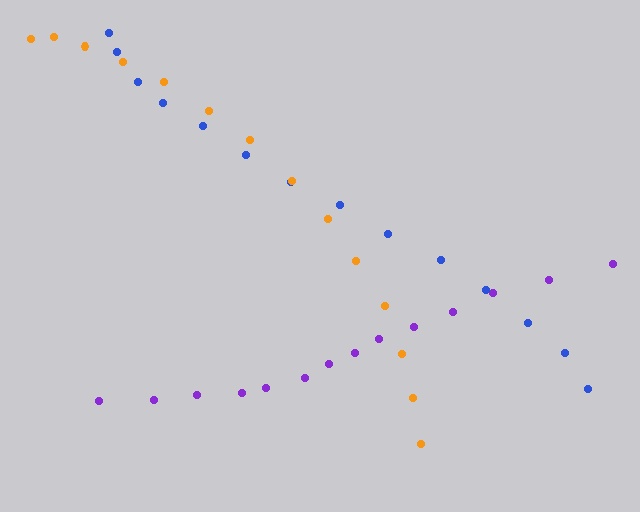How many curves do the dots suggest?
There are 3 distinct paths.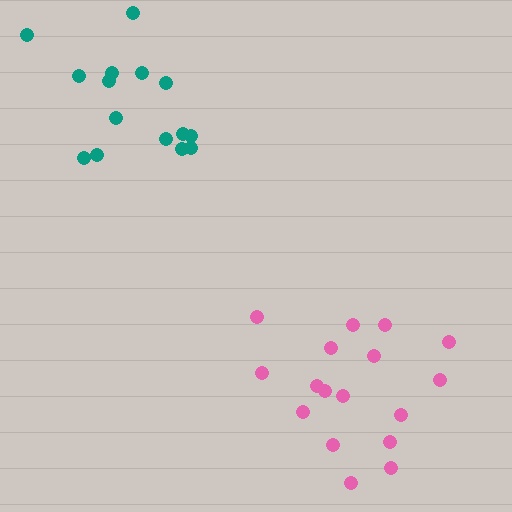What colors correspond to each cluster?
The clusters are colored: pink, teal.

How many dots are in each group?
Group 1: 17 dots, Group 2: 15 dots (32 total).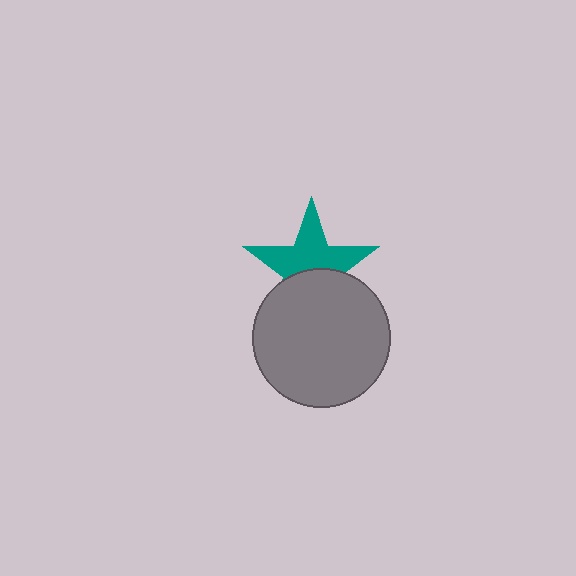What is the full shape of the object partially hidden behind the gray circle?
The partially hidden object is a teal star.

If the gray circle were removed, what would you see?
You would see the complete teal star.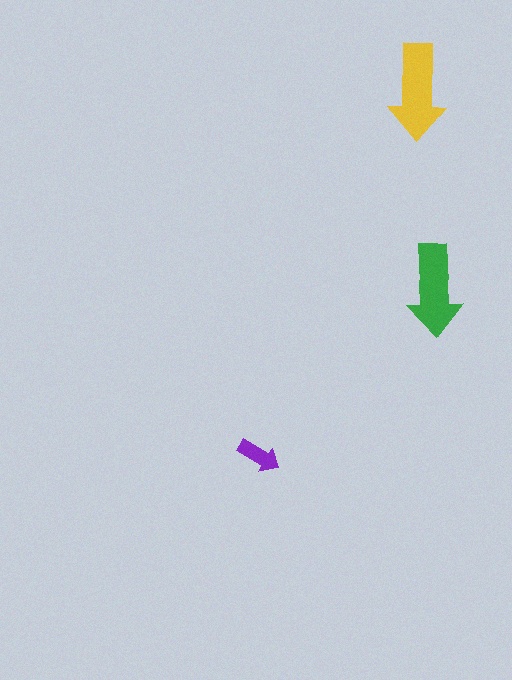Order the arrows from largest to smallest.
the yellow one, the green one, the purple one.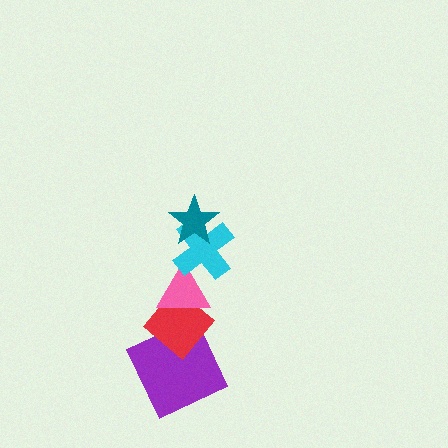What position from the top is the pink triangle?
The pink triangle is 3rd from the top.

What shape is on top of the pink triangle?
The cyan cross is on top of the pink triangle.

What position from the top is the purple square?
The purple square is 5th from the top.